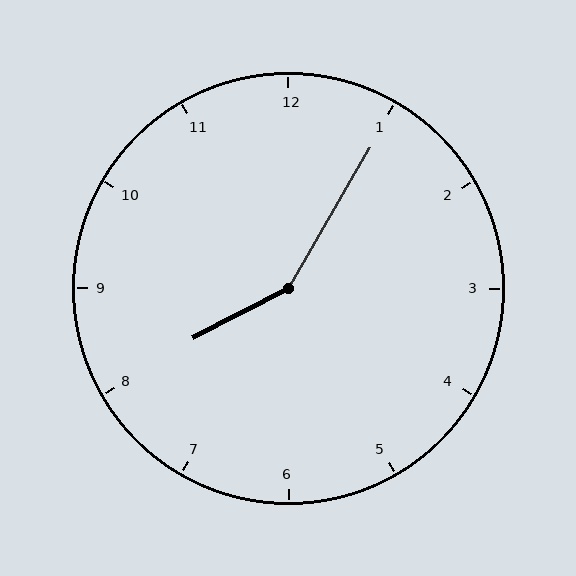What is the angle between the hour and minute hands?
Approximately 148 degrees.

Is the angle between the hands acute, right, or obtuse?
It is obtuse.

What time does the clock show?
8:05.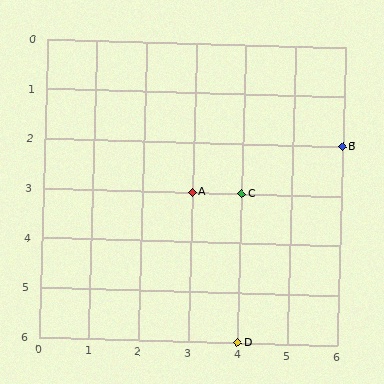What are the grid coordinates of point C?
Point C is at grid coordinates (4, 3).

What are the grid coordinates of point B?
Point B is at grid coordinates (6, 2).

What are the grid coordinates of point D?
Point D is at grid coordinates (4, 6).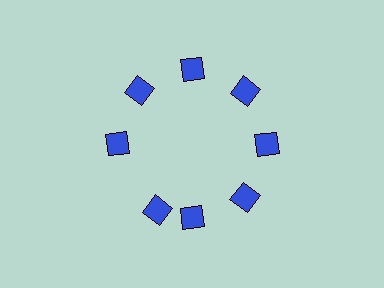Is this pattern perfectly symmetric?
No. The 8 blue diamonds are arranged in a ring, but one element near the 8 o'clock position is rotated out of alignment along the ring, breaking the 8-fold rotational symmetry.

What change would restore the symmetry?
The symmetry would be restored by rotating it back into even spacing with its neighbors so that all 8 diamonds sit at equal angles and equal distance from the center.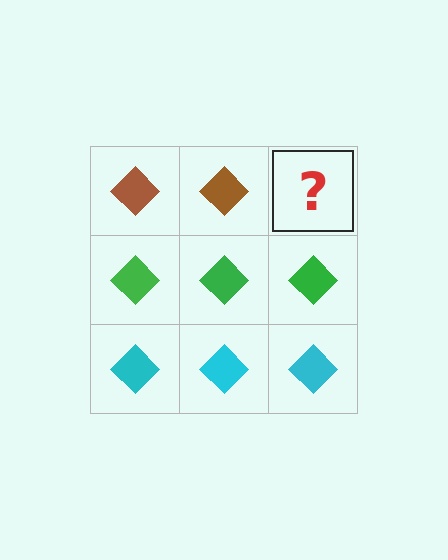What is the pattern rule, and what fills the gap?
The rule is that each row has a consistent color. The gap should be filled with a brown diamond.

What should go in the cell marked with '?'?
The missing cell should contain a brown diamond.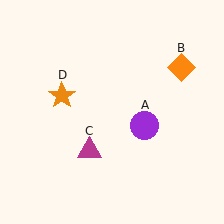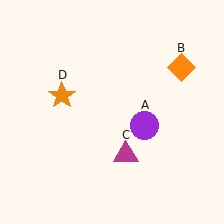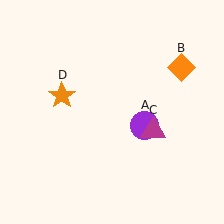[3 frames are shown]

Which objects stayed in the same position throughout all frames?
Purple circle (object A) and orange diamond (object B) and orange star (object D) remained stationary.